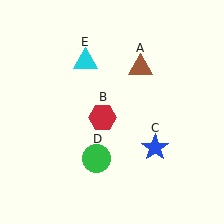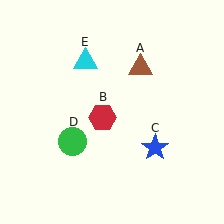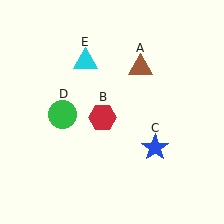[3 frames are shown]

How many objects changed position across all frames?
1 object changed position: green circle (object D).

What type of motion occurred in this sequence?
The green circle (object D) rotated clockwise around the center of the scene.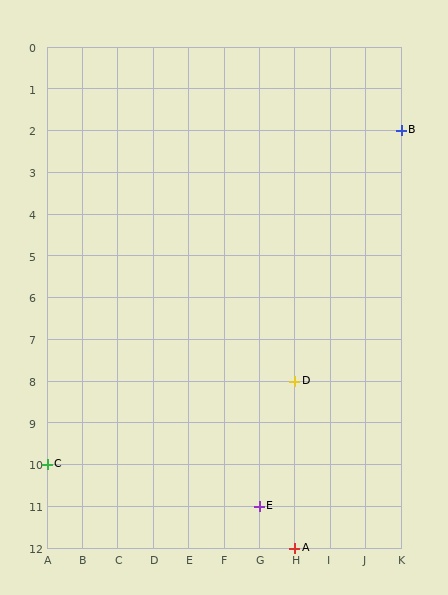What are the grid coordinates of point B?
Point B is at grid coordinates (K, 2).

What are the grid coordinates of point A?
Point A is at grid coordinates (H, 12).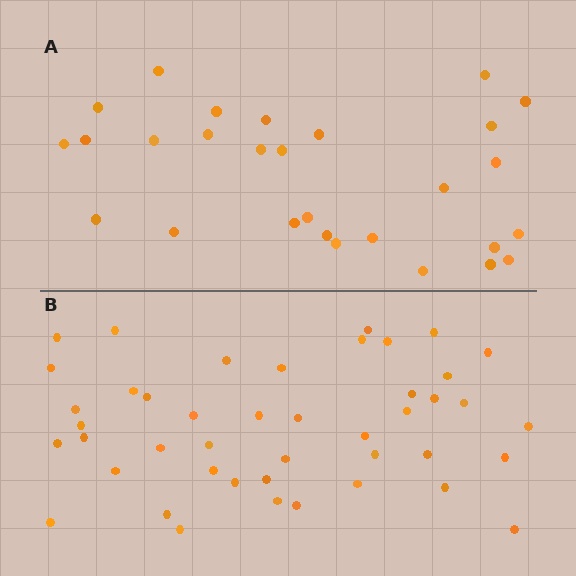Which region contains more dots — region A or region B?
Region B (the bottom region) has more dots.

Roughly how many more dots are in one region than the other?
Region B has approximately 15 more dots than region A.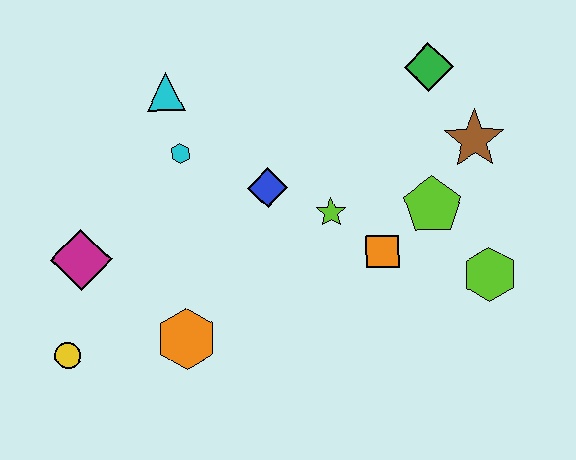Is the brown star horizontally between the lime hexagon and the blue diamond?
Yes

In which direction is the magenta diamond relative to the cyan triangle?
The magenta diamond is below the cyan triangle.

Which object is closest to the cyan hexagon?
The cyan triangle is closest to the cyan hexagon.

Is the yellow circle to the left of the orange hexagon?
Yes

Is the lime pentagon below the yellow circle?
No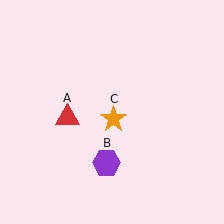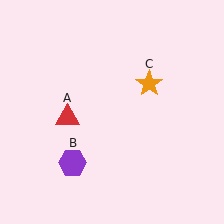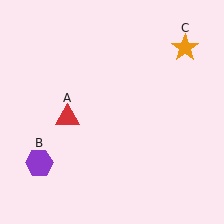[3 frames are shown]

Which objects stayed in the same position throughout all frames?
Red triangle (object A) remained stationary.